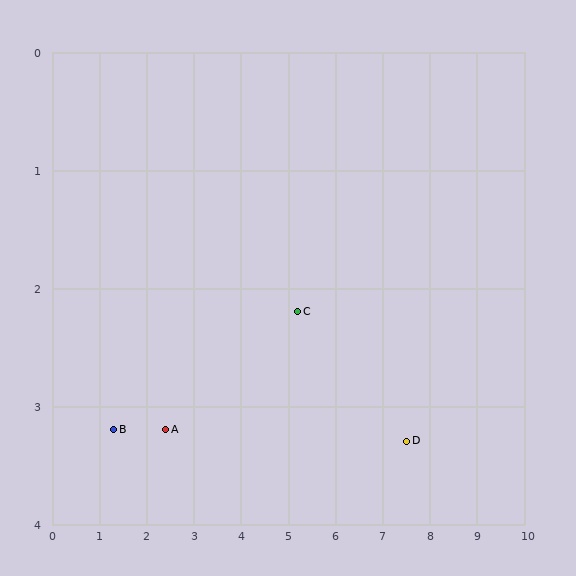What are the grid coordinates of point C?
Point C is at approximately (5.2, 2.2).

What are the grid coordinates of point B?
Point B is at approximately (1.3, 3.2).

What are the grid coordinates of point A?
Point A is at approximately (2.4, 3.2).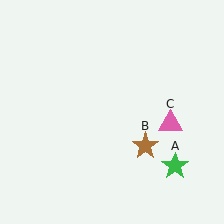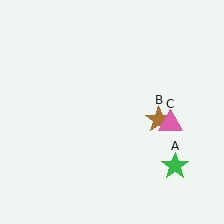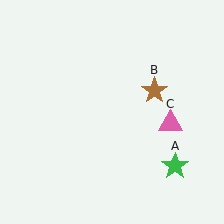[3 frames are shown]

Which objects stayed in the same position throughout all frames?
Green star (object A) and pink triangle (object C) remained stationary.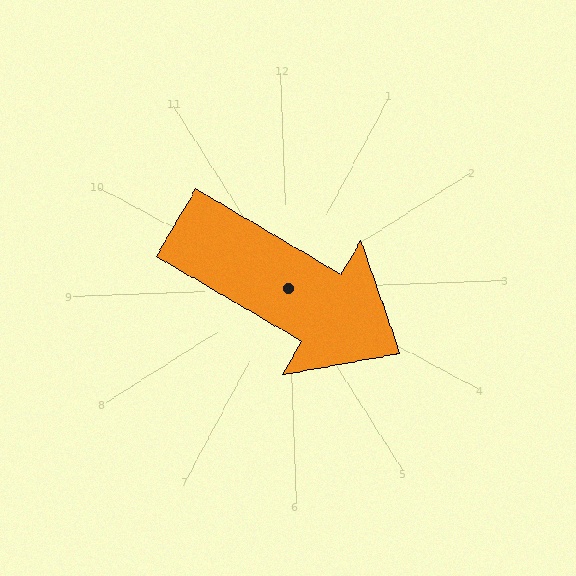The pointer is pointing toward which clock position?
Roughly 4 o'clock.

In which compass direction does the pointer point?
Southeast.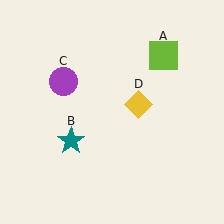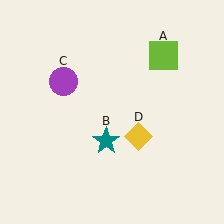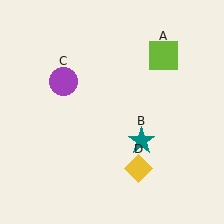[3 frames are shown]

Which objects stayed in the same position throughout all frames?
Lime square (object A) and purple circle (object C) remained stationary.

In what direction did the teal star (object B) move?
The teal star (object B) moved right.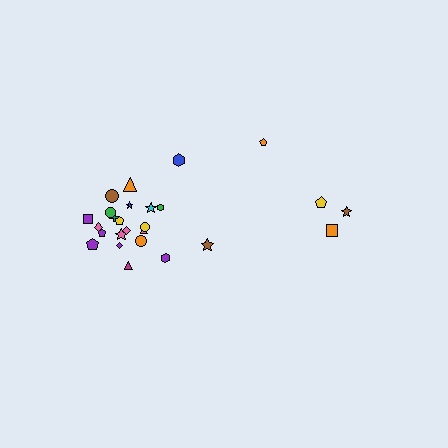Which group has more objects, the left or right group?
The left group.